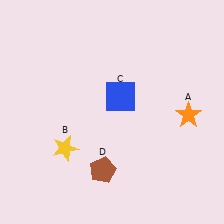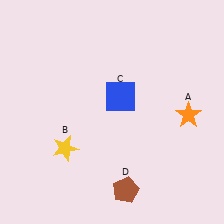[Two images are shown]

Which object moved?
The brown pentagon (D) moved right.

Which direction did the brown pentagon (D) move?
The brown pentagon (D) moved right.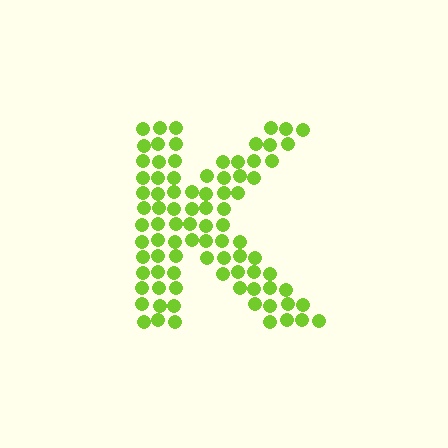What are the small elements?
The small elements are circles.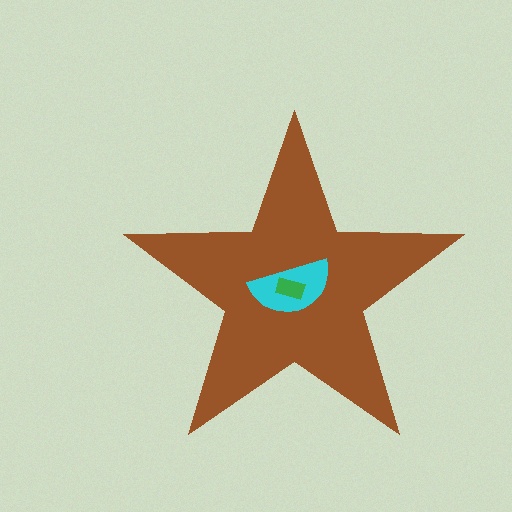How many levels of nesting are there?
3.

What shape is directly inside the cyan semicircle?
The green rectangle.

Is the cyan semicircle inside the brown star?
Yes.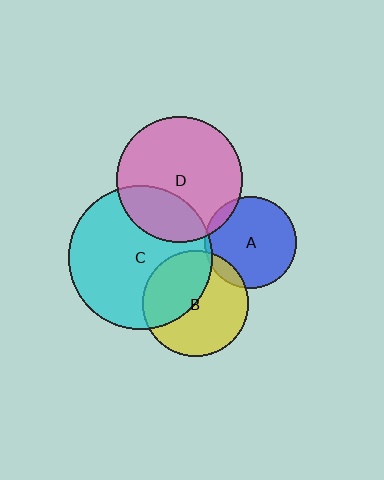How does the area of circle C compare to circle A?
Approximately 2.5 times.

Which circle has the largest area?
Circle C (cyan).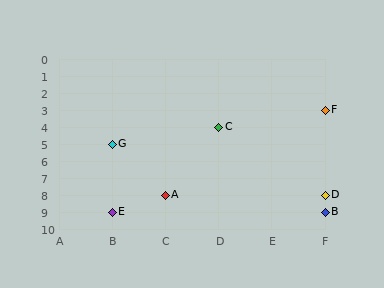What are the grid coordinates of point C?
Point C is at grid coordinates (D, 4).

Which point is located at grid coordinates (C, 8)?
Point A is at (C, 8).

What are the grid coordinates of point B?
Point B is at grid coordinates (F, 9).